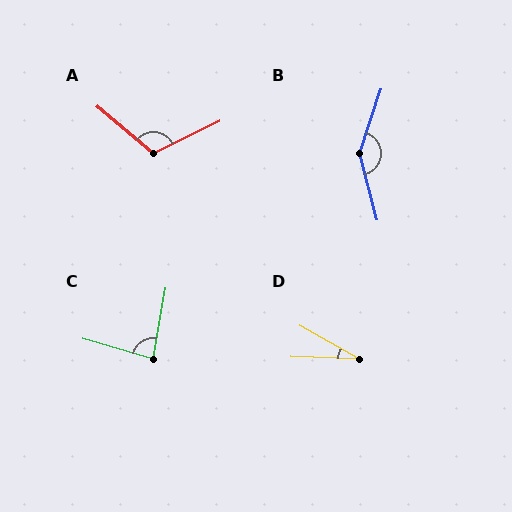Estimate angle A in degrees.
Approximately 114 degrees.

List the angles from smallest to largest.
D (27°), C (83°), A (114°), B (147°).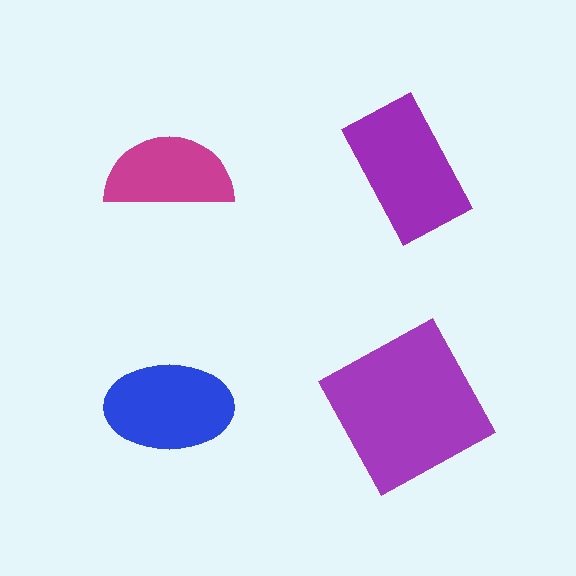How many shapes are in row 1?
2 shapes.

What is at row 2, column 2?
A purple square.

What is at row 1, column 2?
A purple rectangle.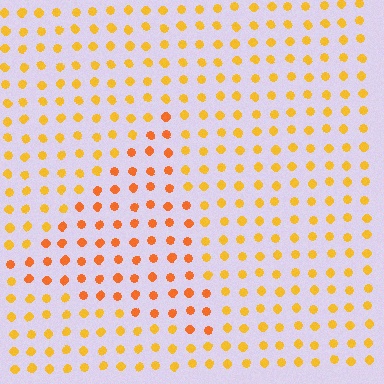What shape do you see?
I see a triangle.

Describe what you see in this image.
The image is filled with small yellow elements in a uniform arrangement. A triangle-shaped region is visible where the elements are tinted to a slightly different hue, forming a subtle color boundary.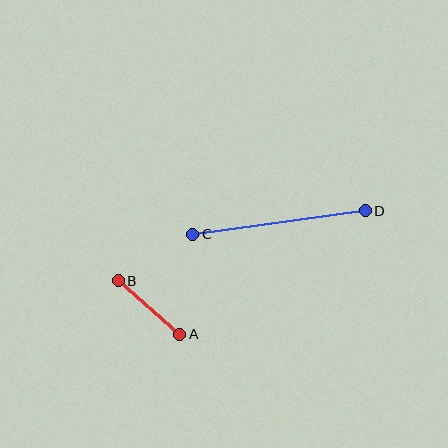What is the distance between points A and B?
The distance is approximately 81 pixels.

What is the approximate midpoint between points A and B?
The midpoint is at approximately (149, 308) pixels.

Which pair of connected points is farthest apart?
Points C and D are farthest apart.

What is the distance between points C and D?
The distance is approximately 174 pixels.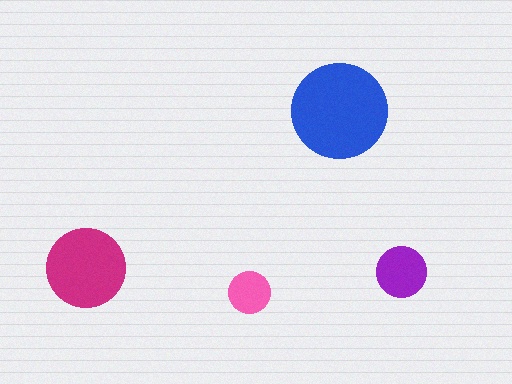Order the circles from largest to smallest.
the blue one, the magenta one, the purple one, the pink one.